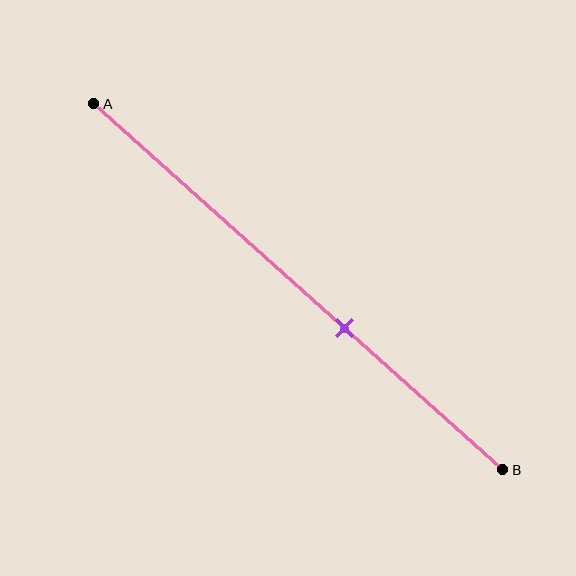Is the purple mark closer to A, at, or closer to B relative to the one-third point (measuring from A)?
The purple mark is closer to point B than the one-third point of segment AB.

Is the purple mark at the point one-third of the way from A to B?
No, the mark is at about 60% from A, not at the 33% one-third point.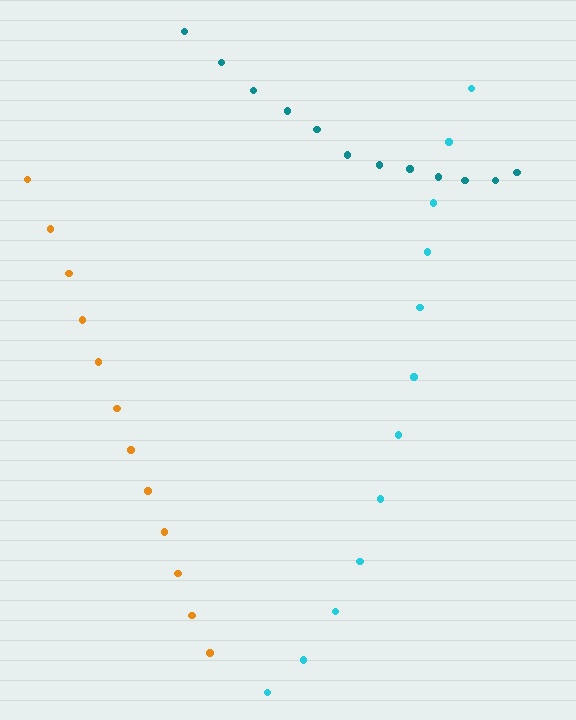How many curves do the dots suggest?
There are 3 distinct paths.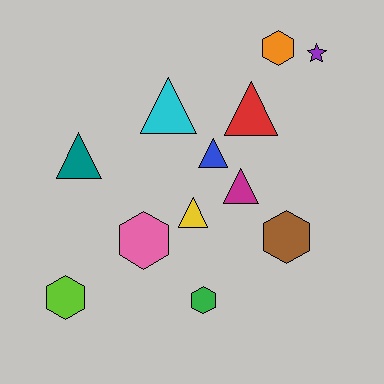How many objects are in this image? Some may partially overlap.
There are 12 objects.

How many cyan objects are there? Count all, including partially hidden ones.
There is 1 cyan object.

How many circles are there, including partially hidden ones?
There are no circles.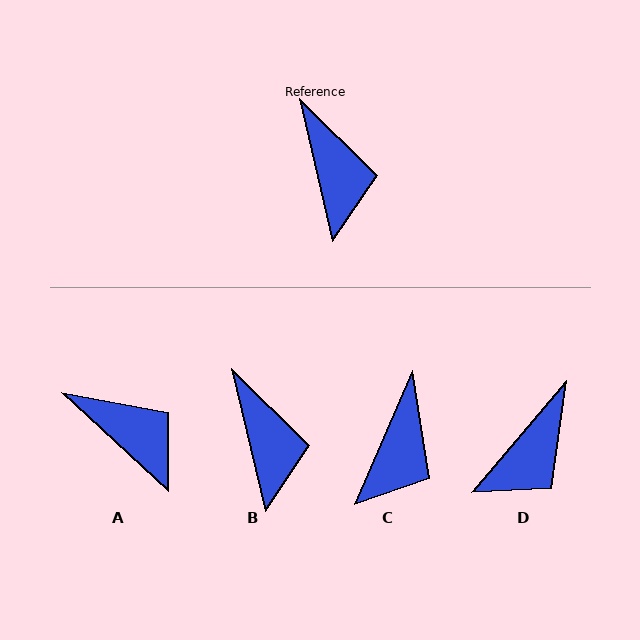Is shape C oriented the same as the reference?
No, it is off by about 36 degrees.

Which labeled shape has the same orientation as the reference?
B.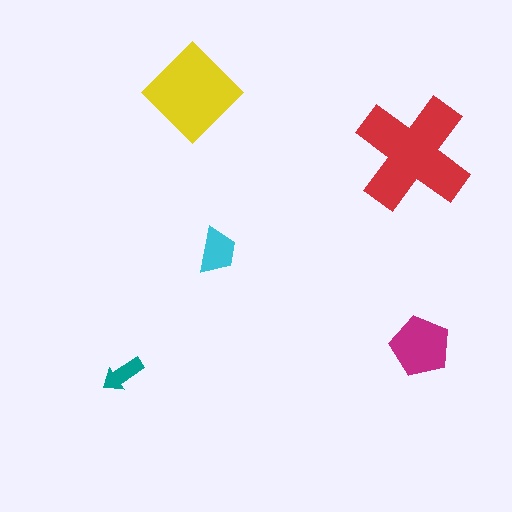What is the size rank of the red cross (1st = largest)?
1st.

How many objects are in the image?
There are 5 objects in the image.